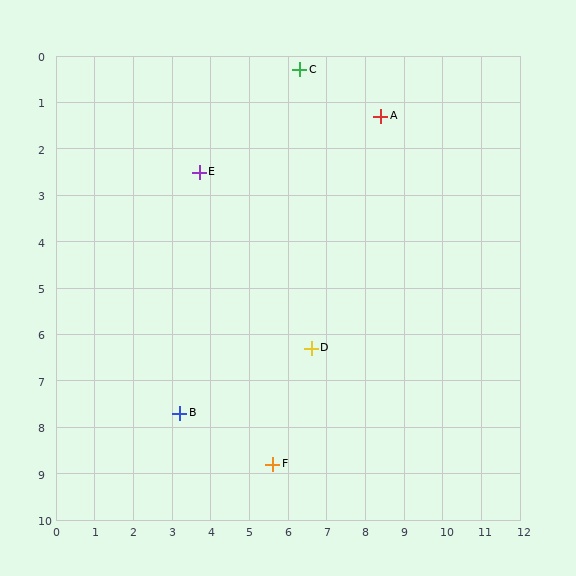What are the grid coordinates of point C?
Point C is at approximately (6.3, 0.3).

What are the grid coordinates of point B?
Point B is at approximately (3.2, 7.7).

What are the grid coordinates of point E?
Point E is at approximately (3.7, 2.5).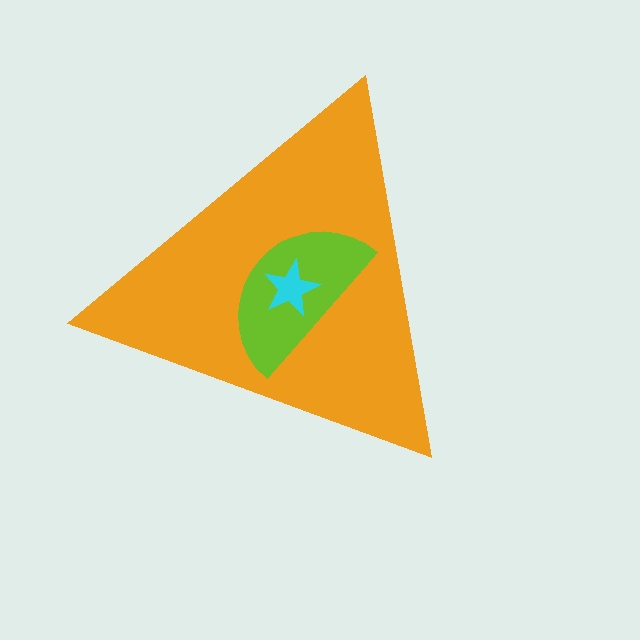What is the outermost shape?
The orange triangle.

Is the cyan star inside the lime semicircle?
Yes.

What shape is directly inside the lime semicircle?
The cyan star.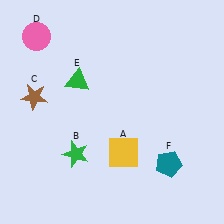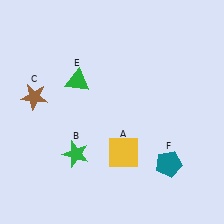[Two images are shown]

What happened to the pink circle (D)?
The pink circle (D) was removed in Image 2. It was in the top-left area of Image 1.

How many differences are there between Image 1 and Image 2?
There is 1 difference between the two images.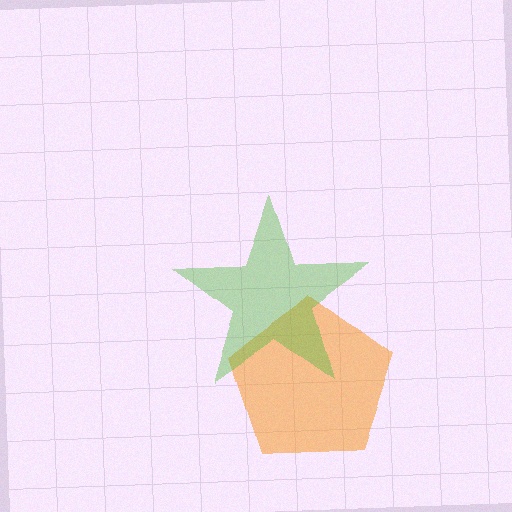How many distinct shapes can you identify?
There are 2 distinct shapes: an orange pentagon, a lime star.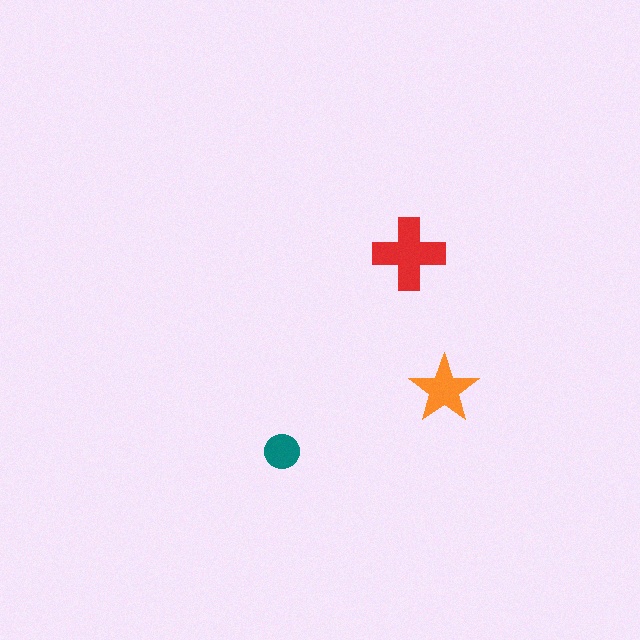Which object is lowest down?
The teal circle is bottommost.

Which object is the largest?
The red cross.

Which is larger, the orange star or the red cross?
The red cross.